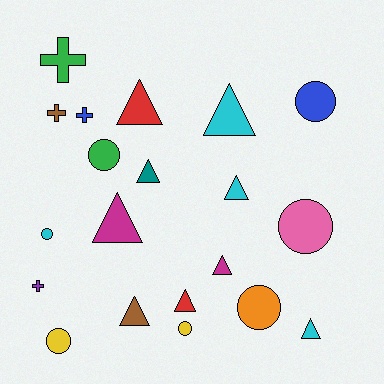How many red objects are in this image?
There are 2 red objects.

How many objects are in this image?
There are 20 objects.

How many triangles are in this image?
There are 9 triangles.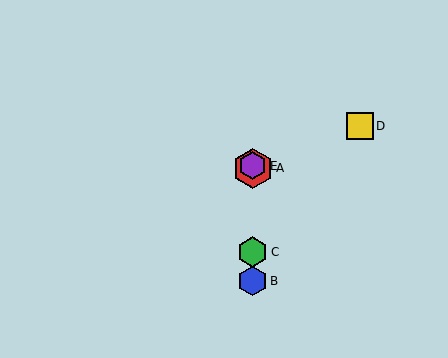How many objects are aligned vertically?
4 objects (A, B, C, E) are aligned vertically.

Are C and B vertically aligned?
Yes, both are at x≈253.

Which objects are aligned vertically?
Objects A, B, C, E are aligned vertically.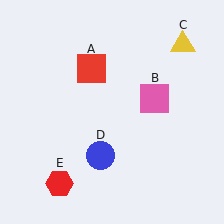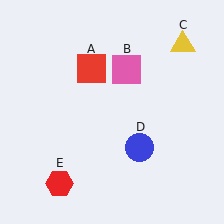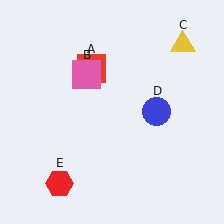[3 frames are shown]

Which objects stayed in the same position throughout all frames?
Red square (object A) and yellow triangle (object C) and red hexagon (object E) remained stationary.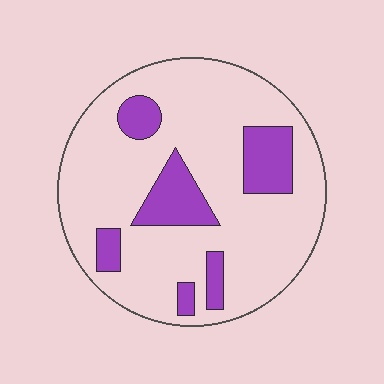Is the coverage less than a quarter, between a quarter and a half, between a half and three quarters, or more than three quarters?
Less than a quarter.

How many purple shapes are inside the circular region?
6.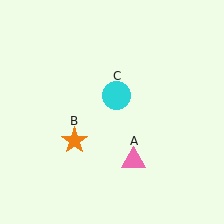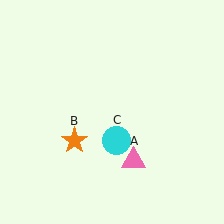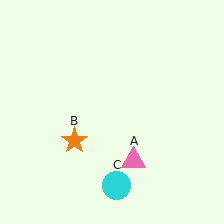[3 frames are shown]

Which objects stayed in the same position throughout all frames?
Pink triangle (object A) and orange star (object B) remained stationary.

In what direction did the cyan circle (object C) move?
The cyan circle (object C) moved down.